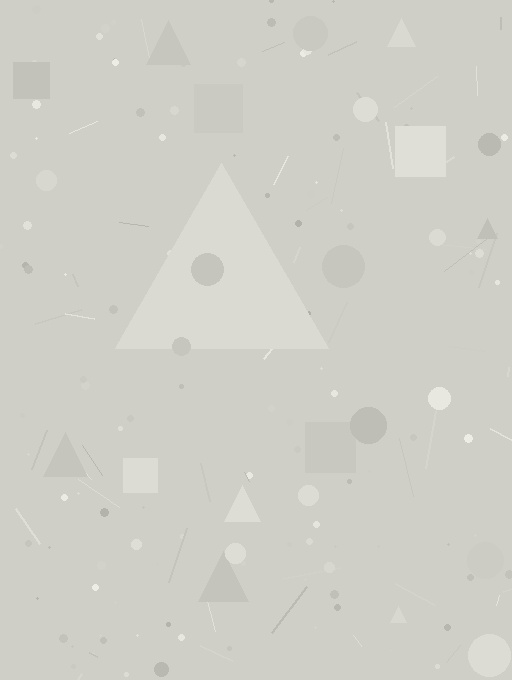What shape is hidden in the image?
A triangle is hidden in the image.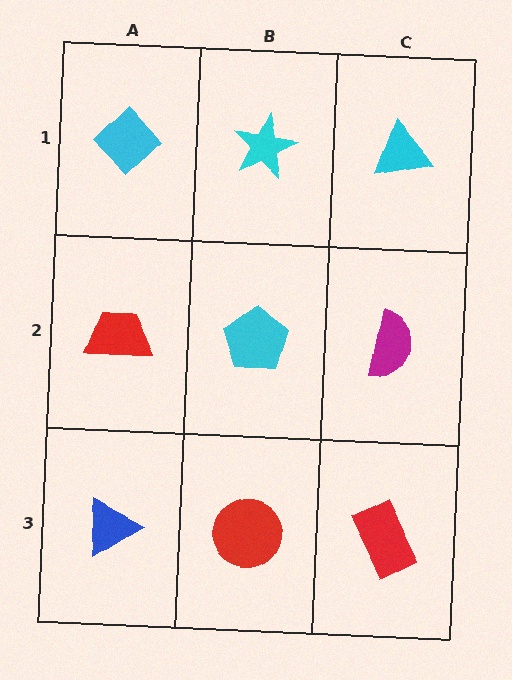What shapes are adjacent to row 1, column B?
A cyan pentagon (row 2, column B), a cyan diamond (row 1, column A), a cyan triangle (row 1, column C).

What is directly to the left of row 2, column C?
A cyan pentagon.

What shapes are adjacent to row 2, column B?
A cyan star (row 1, column B), a red circle (row 3, column B), a red trapezoid (row 2, column A), a magenta semicircle (row 2, column C).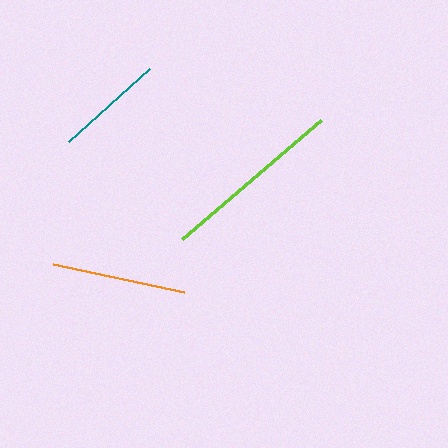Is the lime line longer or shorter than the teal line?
The lime line is longer than the teal line.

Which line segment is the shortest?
The teal line is the shortest at approximately 109 pixels.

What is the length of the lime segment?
The lime segment is approximately 183 pixels long.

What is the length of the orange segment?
The orange segment is approximately 134 pixels long.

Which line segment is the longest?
The lime line is the longest at approximately 183 pixels.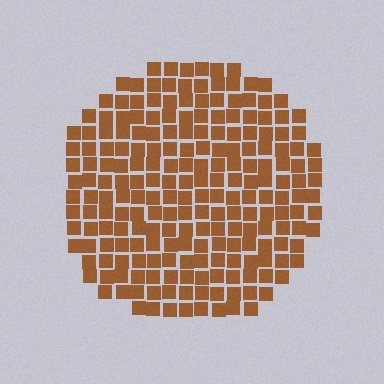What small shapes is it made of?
It is made of small squares.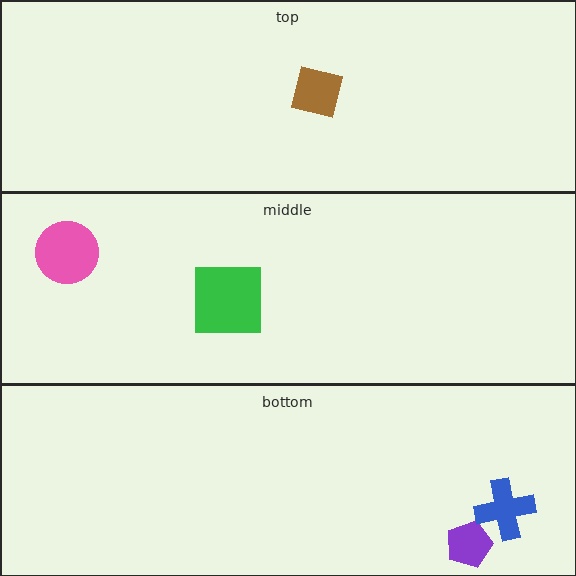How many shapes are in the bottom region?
2.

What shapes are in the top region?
The brown square.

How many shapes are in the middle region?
2.